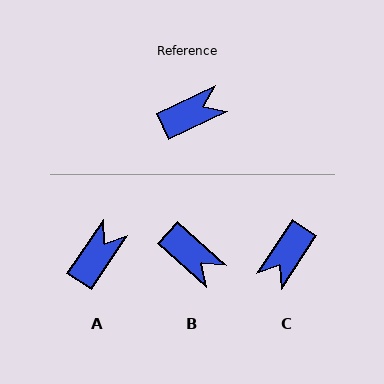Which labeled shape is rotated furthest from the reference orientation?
C, about 149 degrees away.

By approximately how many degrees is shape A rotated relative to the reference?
Approximately 30 degrees counter-clockwise.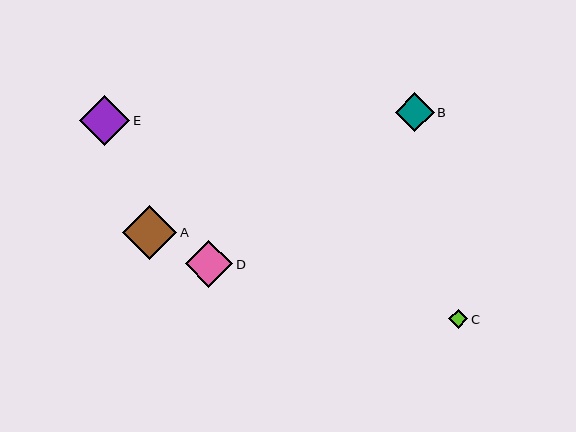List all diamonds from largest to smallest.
From largest to smallest: A, E, D, B, C.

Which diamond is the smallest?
Diamond C is the smallest with a size of approximately 19 pixels.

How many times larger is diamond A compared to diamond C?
Diamond A is approximately 2.9 times the size of diamond C.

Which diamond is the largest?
Diamond A is the largest with a size of approximately 54 pixels.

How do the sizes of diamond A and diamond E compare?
Diamond A and diamond E are approximately the same size.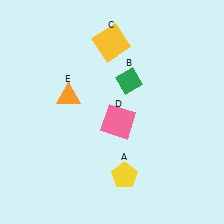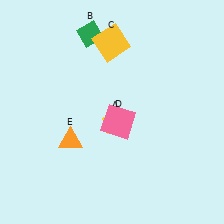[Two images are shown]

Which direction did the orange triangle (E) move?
The orange triangle (E) moved down.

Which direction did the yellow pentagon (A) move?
The yellow pentagon (A) moved up.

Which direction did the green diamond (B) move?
The green diamond (B) moved up.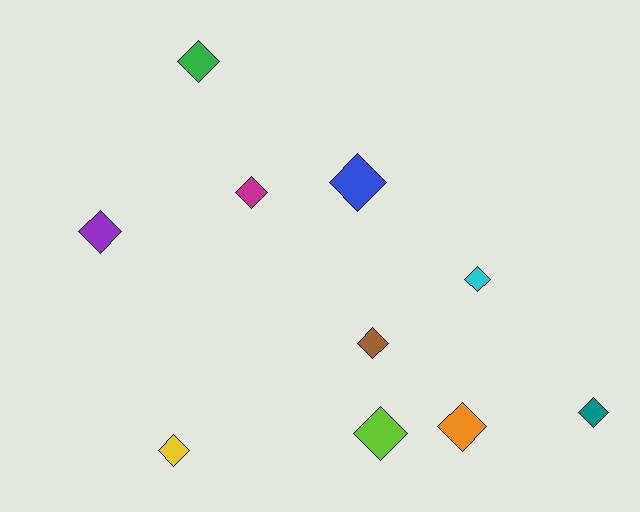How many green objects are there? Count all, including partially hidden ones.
There is 1 green object.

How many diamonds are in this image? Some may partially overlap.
There are 10 diamonds.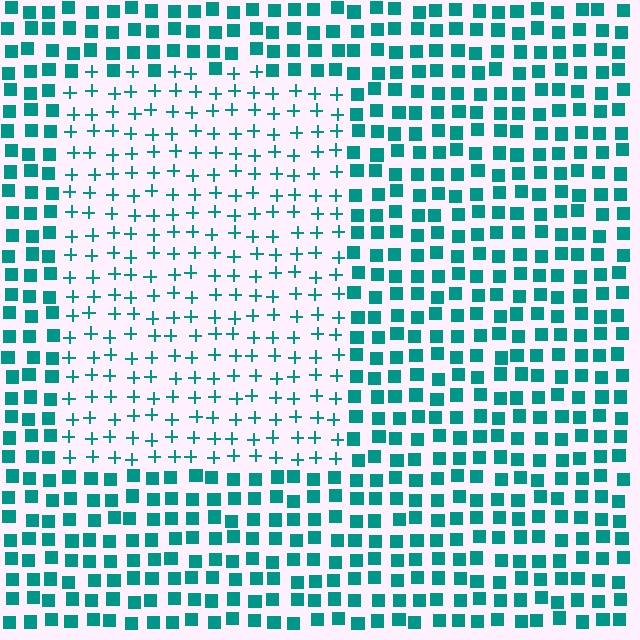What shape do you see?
I see a rectangle.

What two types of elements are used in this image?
The image uses plus signs inside the rectangle region and squares outside it.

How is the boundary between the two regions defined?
The boundary is defined by a change in element shape: plus signs inside vs. squares outside. All elements share the same color and spacing.